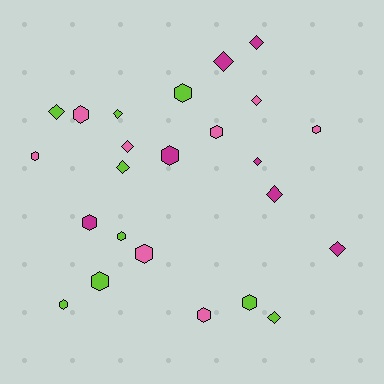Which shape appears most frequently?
Hexagon, with 13 objects.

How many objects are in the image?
There are 24 objects.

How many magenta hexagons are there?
There are 2 magenta hexagons.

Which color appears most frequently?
Lime, with 9 objects.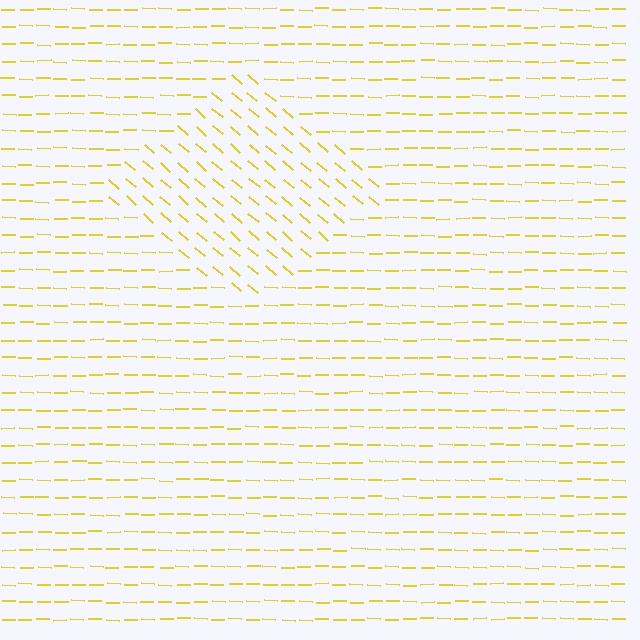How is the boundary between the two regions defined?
The boundary is defined purely by a change in line orientation (approximately 39 degrees difference). All lines are the same color and thickness.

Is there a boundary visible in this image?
Yes, there is a texture boundary formed by a change in line orientation.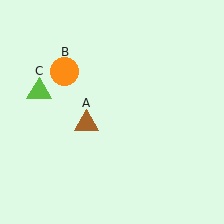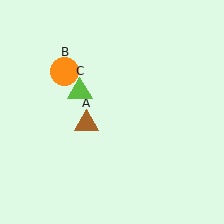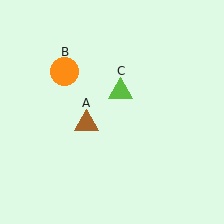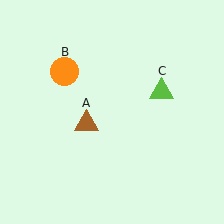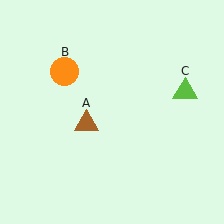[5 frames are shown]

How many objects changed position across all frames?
1 object changed position: lime triangle (object C).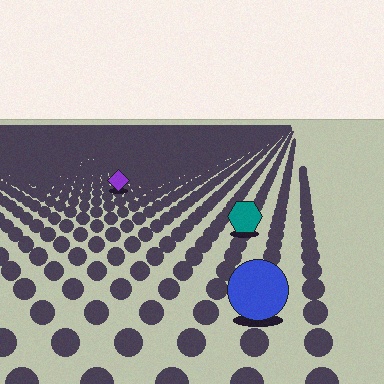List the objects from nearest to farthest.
From nearest to farthest: the blue circle, the teal hexagon, the purple diamond.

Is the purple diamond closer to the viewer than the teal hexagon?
No. The teal hexagon is closer — you can tell from the texture gradient: the ground texture is coarser near it.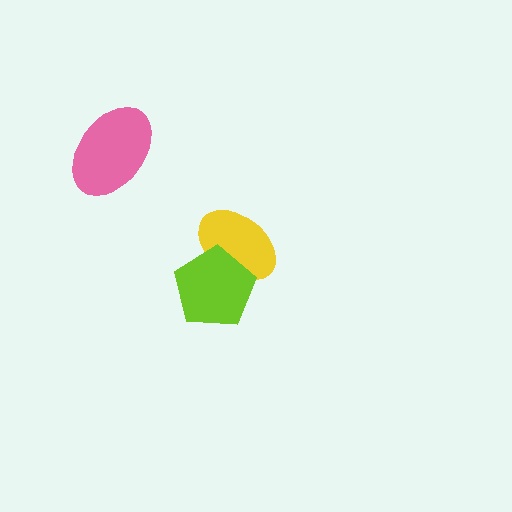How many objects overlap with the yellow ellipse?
1 object overlaps with the yellow ellipse.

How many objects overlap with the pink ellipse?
0 objects overlap with the pink ellipse.